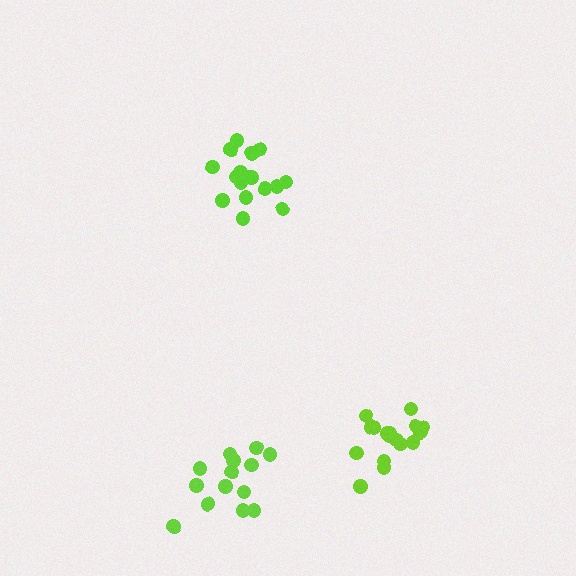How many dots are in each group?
Group 1: 14 dots, Group 2: 17 dots, Group 3: 17 dots (48 total).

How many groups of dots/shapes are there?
There are 3 groups.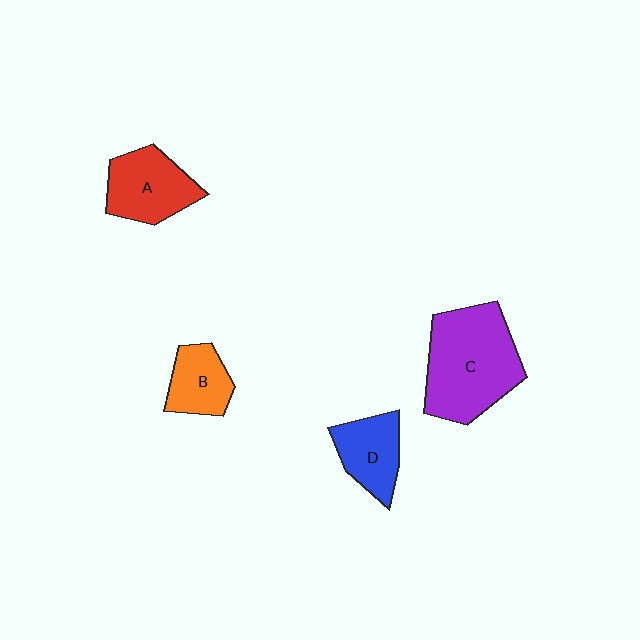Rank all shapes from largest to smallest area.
From largest to smallest: C (purple), A (red), D (blue), B (orange).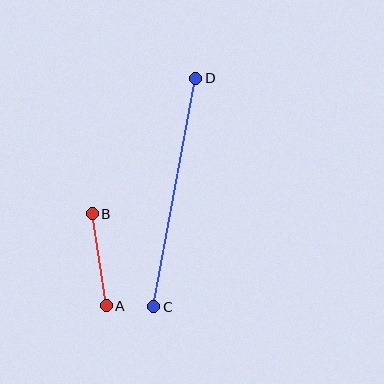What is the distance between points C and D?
The distance is approximately 233 pixels.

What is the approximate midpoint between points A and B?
The midpoint is at approximately (99, 260) pixels.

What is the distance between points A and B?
The distance is approximately 93 pixels.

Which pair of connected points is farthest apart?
Points C and D are farthest apart.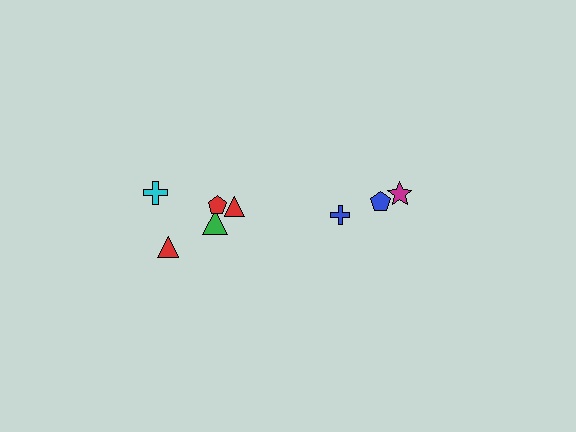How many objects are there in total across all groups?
There are 8 objects.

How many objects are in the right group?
There are 3 objects.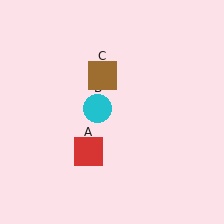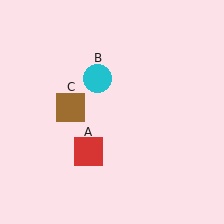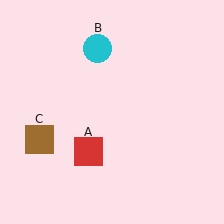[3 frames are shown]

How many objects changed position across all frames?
2 objects changed position: cyan circle (object B), brown square (object C).